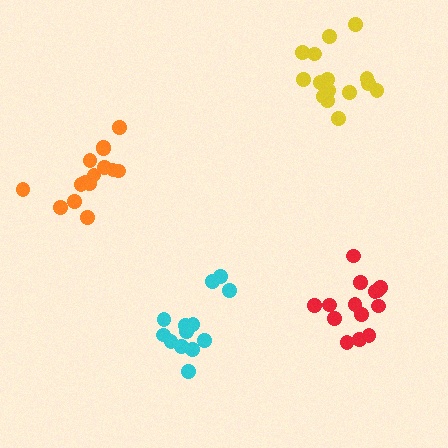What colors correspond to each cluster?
The clusters are colored: yellow, cyan, orange, red.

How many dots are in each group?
Group 1: 15 dots, Group 2: 13 dots, Group 3: 15 dots, Group 4: 14 dots (57 total).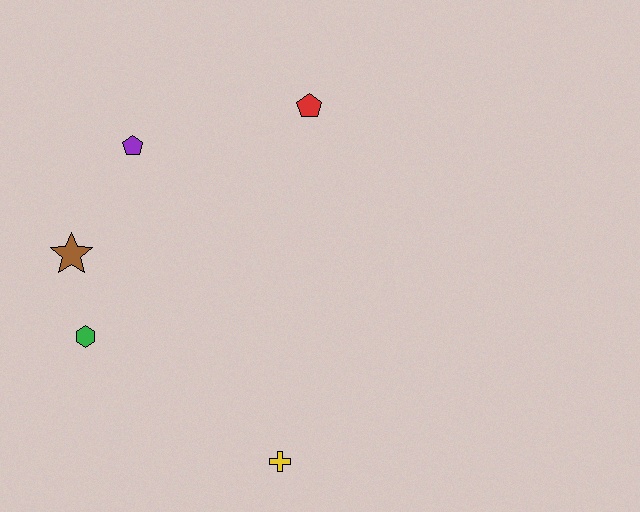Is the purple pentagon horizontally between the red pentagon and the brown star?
Yes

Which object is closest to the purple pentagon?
The brown star is closest to the purple pentagon.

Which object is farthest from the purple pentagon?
The yellow cross is farthest from the purple pentagon.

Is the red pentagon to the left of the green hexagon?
No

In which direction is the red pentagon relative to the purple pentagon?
The red pentagon is to the right of the purple pentagon.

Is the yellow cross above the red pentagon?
No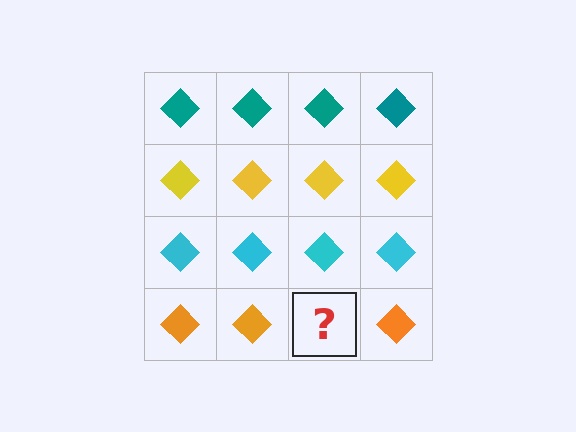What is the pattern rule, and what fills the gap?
The rule is that each row has a consistent color. The gap should be filled with an orange diamond.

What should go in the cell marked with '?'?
The missing cell should contain an orange diamond.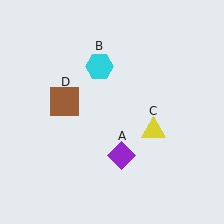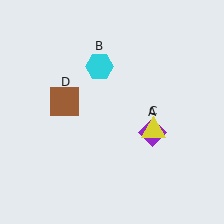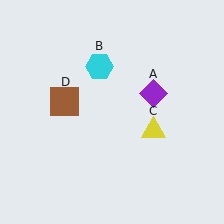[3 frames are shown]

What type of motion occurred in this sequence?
The purple diamond (object A) rotated counterclockwise around the center of the scene.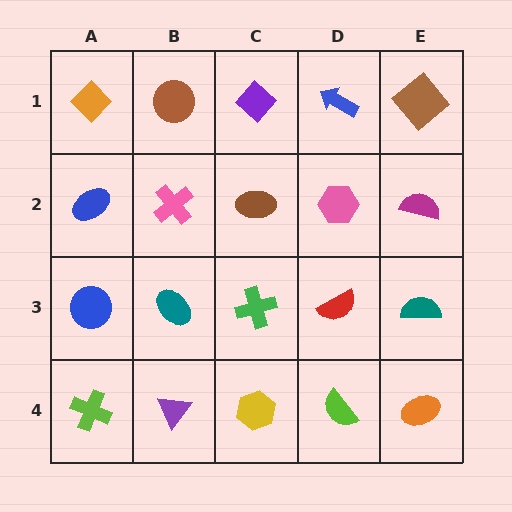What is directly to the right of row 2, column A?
A pink cross.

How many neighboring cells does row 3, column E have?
3.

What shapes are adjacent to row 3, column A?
A blue ellipse (row 2, column A), a lime cross (row 4, column A), a teal ellipse (row 3, column B).